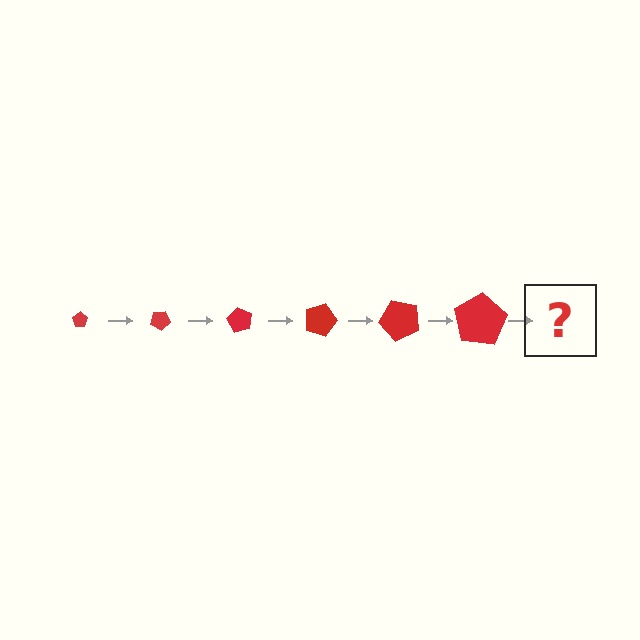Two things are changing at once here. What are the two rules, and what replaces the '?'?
The two rules are that the pentagon grows larger each step and it rotates 30 degrees each step. The '?' should be a pentagon, larger than the previous one and rotated 180 degrees from the start.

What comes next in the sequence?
The next element should be a pentagon, larger than the previous one and rotated 180 degrees from the start.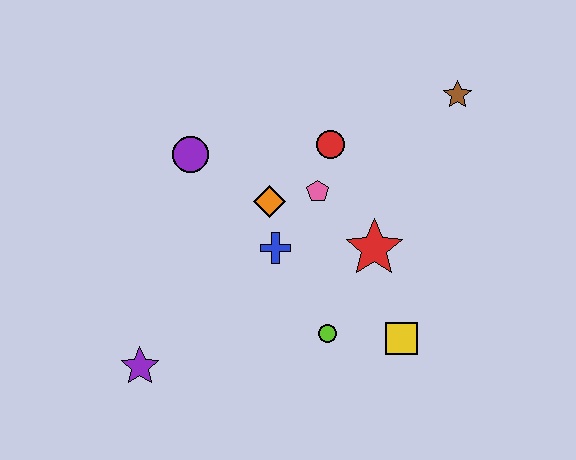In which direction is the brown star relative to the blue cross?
The brown star is to the right of the blue cross.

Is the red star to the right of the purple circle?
Yes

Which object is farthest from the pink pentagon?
The purple star is farthest from the pink pentagon.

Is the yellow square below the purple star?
No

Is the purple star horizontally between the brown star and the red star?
No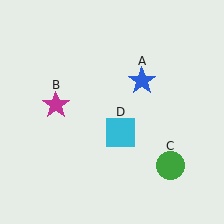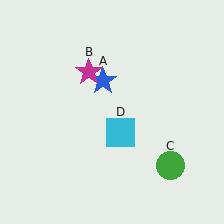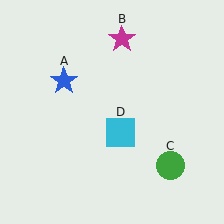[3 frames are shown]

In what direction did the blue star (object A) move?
The blue star (object A) moved left.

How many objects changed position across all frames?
2 objects changed position: blue star (object A), magenta star (object B).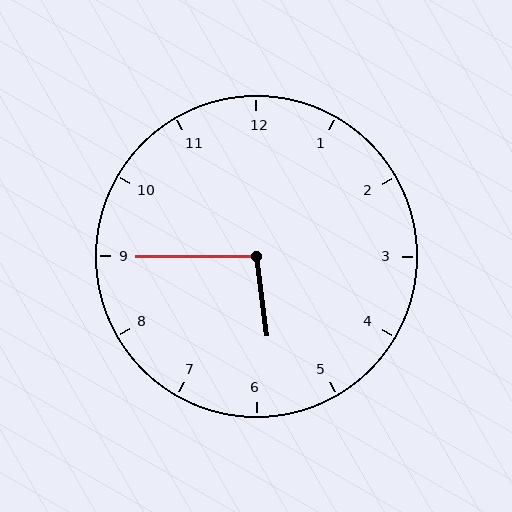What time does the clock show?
5:45.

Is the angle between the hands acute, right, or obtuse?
It is obtuse.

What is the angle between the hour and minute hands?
Approximately 98 degrees.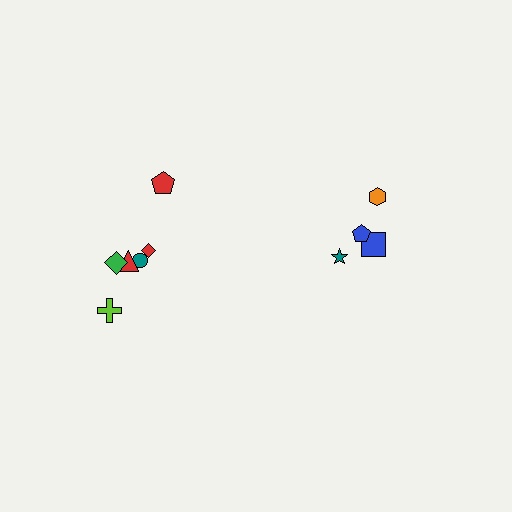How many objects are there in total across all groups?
There are 10 objects.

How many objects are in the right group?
There are 4 objects.